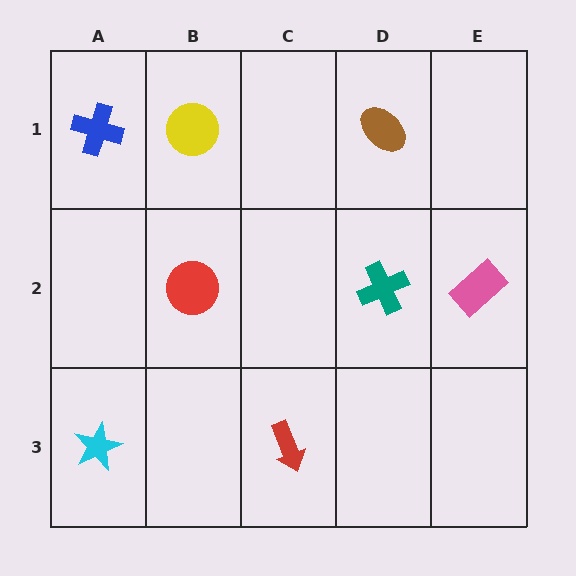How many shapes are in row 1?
3 shapes.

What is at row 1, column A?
A blue cross.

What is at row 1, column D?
A brown ellipse.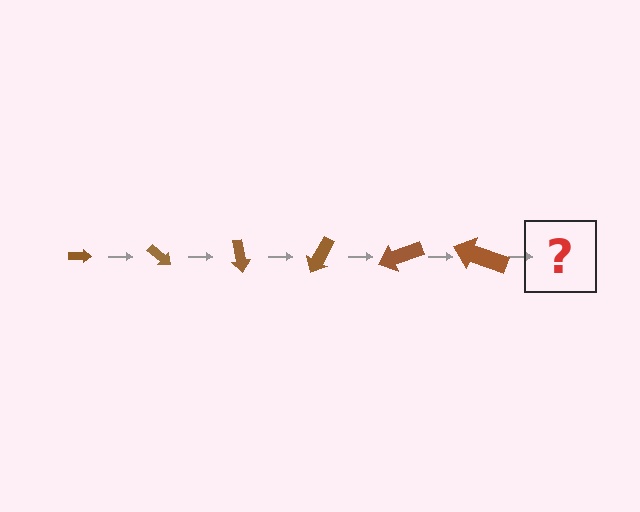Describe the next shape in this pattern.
It should be an arrow, larger than the previous one and rotated 240 degrees from the start.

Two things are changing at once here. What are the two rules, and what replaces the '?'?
The two rules are that the arrow grows larger each step and it rotates 40 degrees each step. The '?' should be an arrow, larger than the previous one and rotated 240 degrees from the start.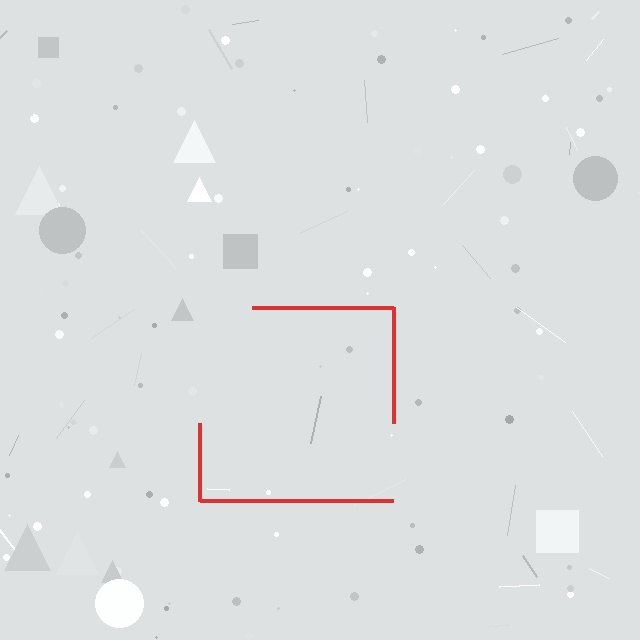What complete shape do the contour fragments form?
The contour fragments form a square.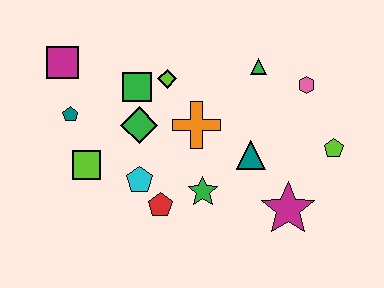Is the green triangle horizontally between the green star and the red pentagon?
No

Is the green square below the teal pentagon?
No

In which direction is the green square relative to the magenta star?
The green square is to the left of the magenta star.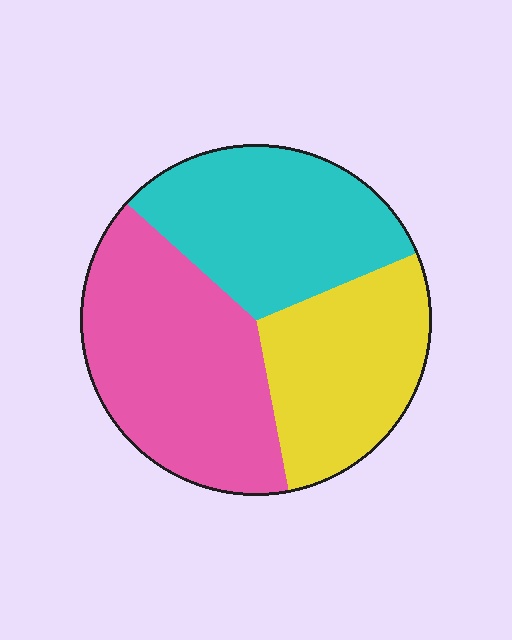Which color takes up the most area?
Pink, at roughly 40%.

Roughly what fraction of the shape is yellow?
Yellow covers about 30% of the shape.